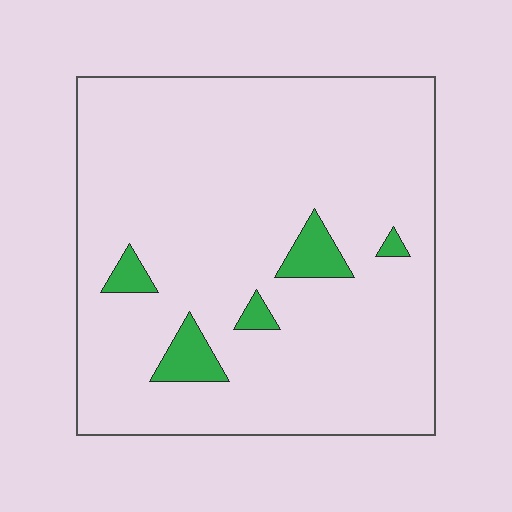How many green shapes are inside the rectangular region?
5.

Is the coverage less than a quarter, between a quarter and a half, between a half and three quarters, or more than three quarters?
Less than a quarter.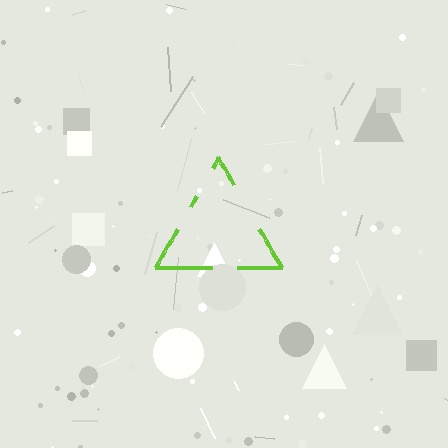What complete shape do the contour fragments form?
The contour fragments form a triangle.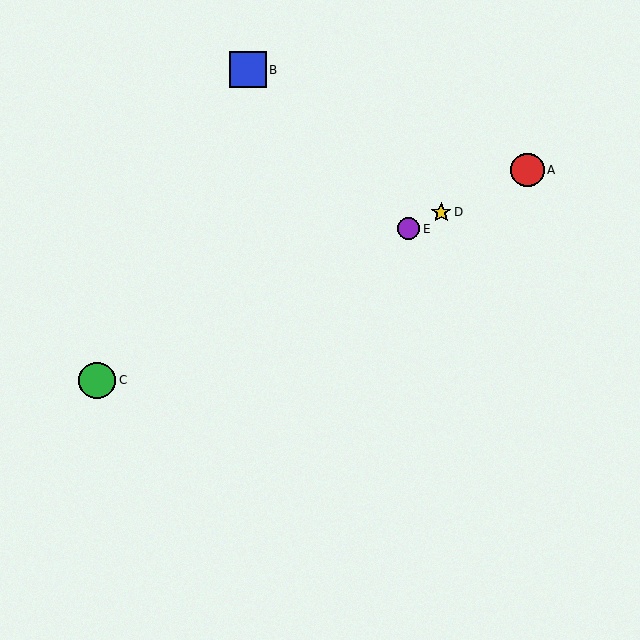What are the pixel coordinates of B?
Object B is at (248, 70).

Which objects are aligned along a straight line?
Objects A, C, D, E are aligned along a straight line.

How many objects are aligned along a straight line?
4 objects (A, C, D, E) are aligned along a straight line.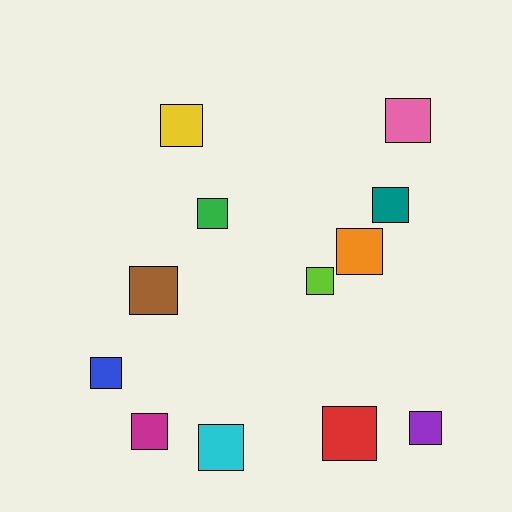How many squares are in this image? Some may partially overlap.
There are 12 squares.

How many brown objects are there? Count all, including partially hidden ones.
There is 1 brown object.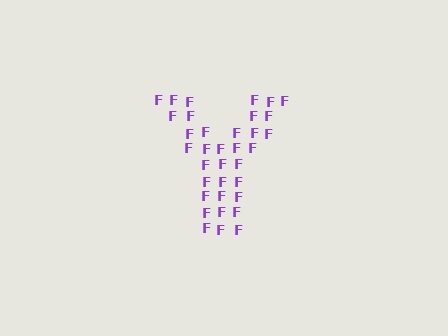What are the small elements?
The small elements are letter F's.